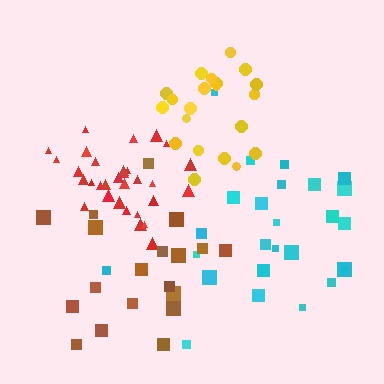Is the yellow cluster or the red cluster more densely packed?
Red.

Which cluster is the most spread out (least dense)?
Brown.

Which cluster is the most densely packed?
Red.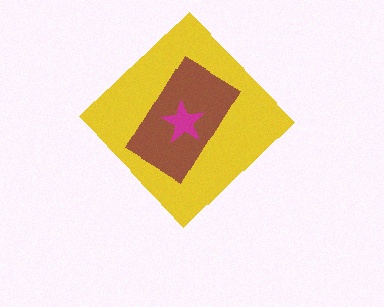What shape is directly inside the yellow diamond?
The brown rectangle.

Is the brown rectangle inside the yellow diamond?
Yes.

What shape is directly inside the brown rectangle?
The magenta star.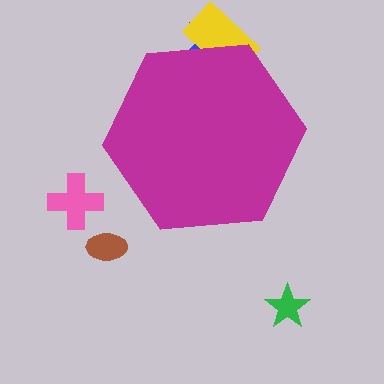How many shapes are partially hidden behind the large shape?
2 shapes are partially hidden.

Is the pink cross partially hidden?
No, the pink cross is fully visible.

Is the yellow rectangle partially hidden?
Yes, the yellow rectangle is partially hidden behind the magenta hexagon.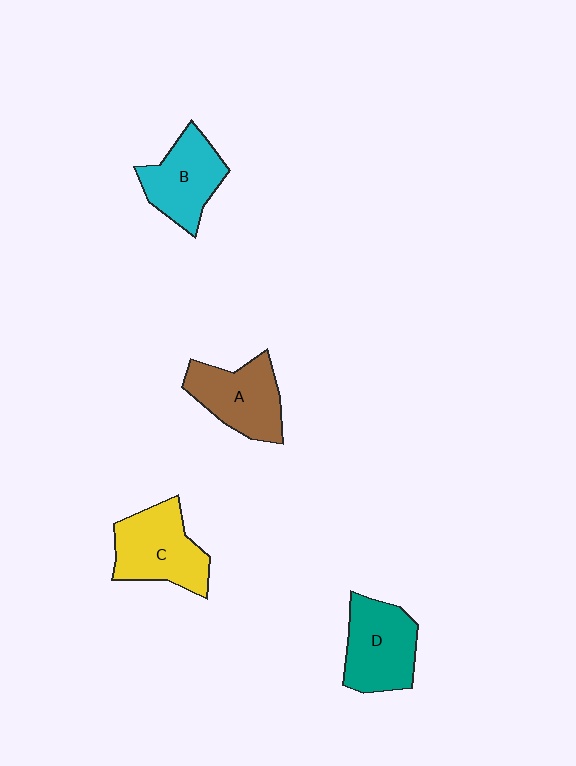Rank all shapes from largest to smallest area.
From largest to smallest: C (yellow), D (teal), A (brown), B (cyan).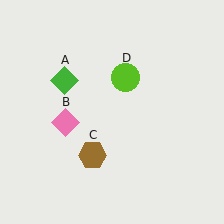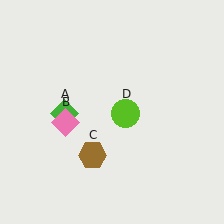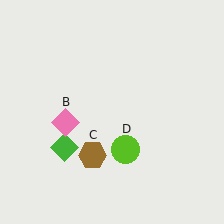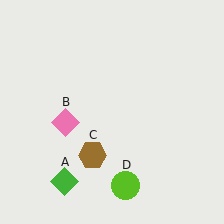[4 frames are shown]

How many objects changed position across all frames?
2 objects changed position: green diamond (object A), lime circle (object D).